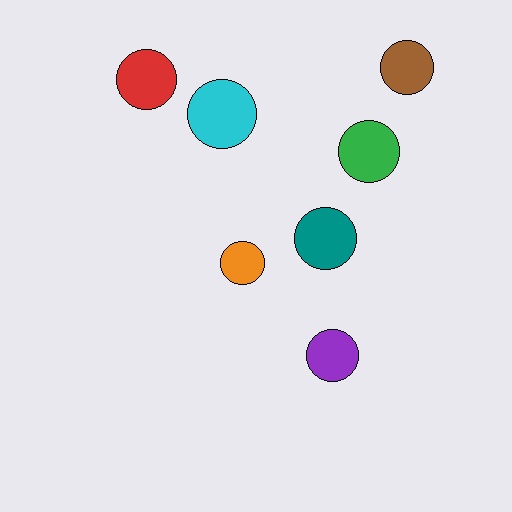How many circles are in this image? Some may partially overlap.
There are 7 circles.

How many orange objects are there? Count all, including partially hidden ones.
There is 1 orange object.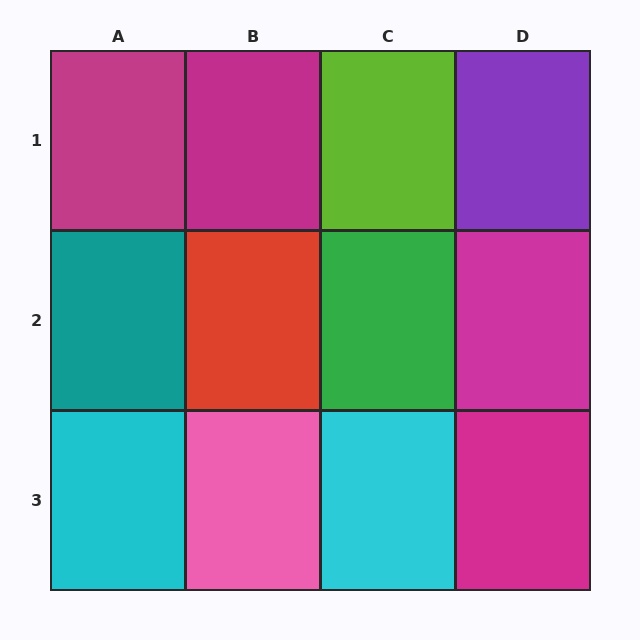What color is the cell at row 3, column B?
Pink.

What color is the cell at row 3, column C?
Cyan.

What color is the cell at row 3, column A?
Cyan.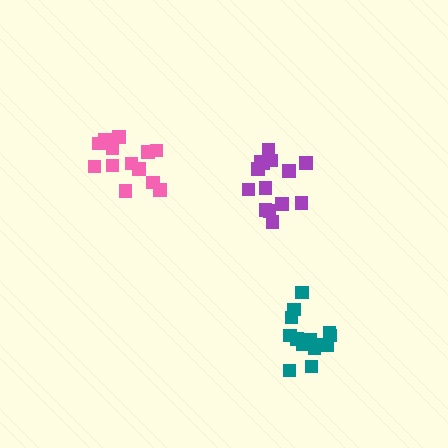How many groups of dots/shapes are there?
There are 3 groups.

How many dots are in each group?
Group 1: 13 dots, Group 2: 14 dots, Group 3: 14 dots (41 total).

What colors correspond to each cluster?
The clusters are colored: pink, purple, teal.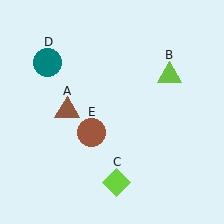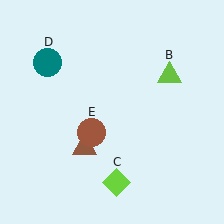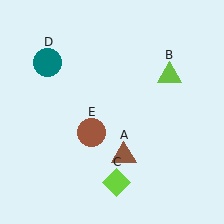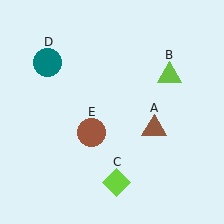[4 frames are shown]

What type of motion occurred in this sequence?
The brown triangle (object A) rotated counterclockwise around the center of the scene.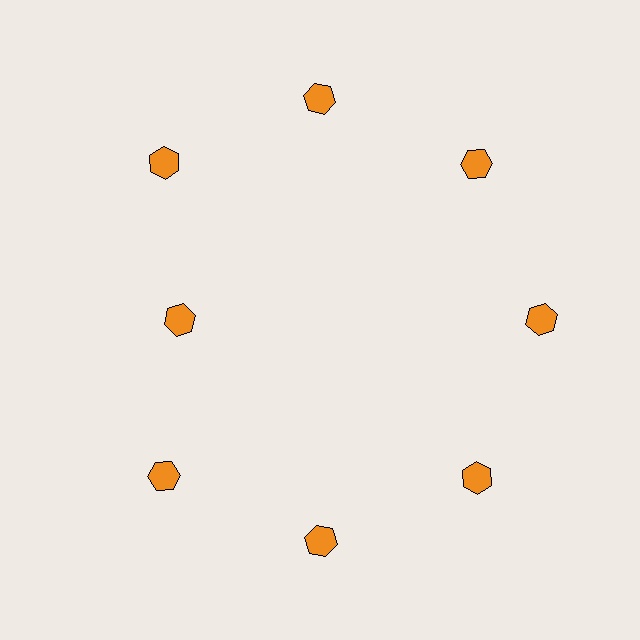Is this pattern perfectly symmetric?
No. The 8 orange hexagons are arranged in a ring, but one element near the 9 o'clock position is pulled inward toward the center, breaking the 8-fold rotational symmetry.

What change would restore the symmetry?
The symmetry would be restored by moving it outward, back onto the ring so that all 8 hexagons sit at equal angles and equal distance from the center.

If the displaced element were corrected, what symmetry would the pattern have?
It would have 8-fold rotational symmetry — the pattern would map onto itself every 45 degrees.